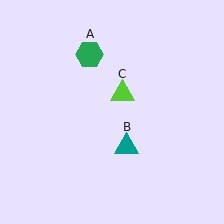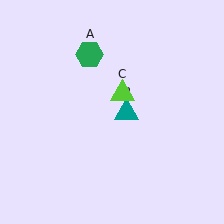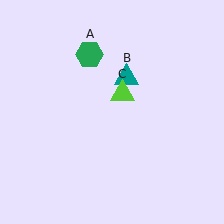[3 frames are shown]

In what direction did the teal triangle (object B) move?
The teal triangle (object B) moved up.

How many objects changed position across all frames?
1 object changed position: teal triangle (object B).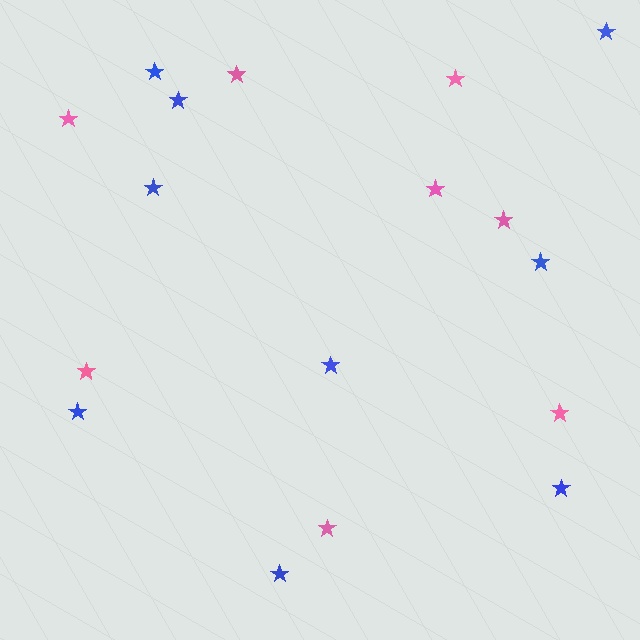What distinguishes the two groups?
There are 2 groups: one group of pink stars (8) and one group of blue stars (9).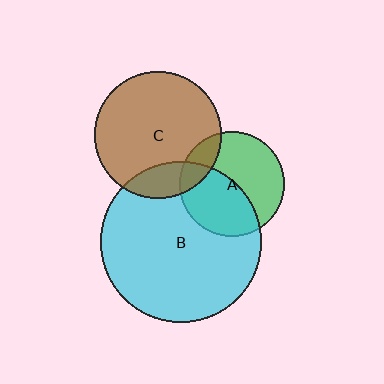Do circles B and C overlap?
Yes.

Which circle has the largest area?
Circle B (cyan).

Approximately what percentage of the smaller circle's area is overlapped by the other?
Approximately 20%.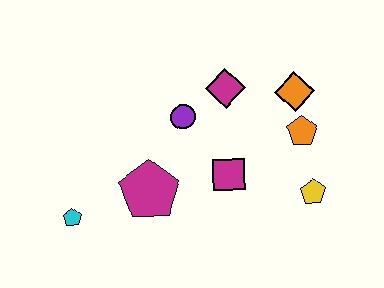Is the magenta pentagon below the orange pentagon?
Yes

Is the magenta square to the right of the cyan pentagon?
Yes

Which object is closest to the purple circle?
The magenta diamond is closest to the purple circle.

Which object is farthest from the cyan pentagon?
The orange diamond is farthest from the cyan pentagon.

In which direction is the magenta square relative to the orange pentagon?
The magenta square is to the left of the orange pentagon.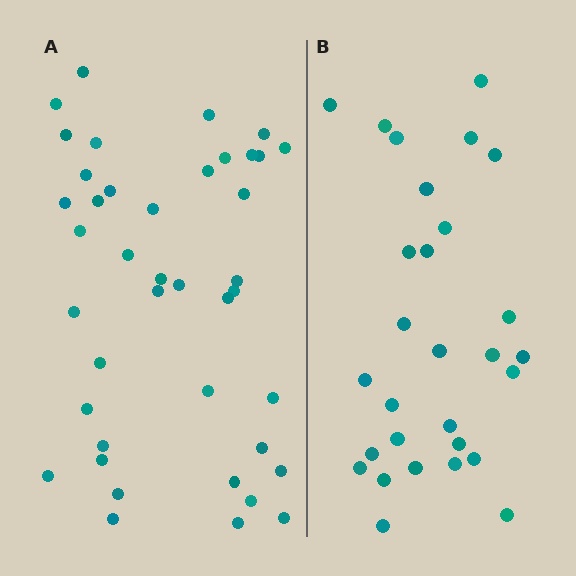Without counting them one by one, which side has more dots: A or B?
Region A (the left region) has more dots.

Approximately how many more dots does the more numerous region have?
Region A has roughly 12 or so more dots than region B.